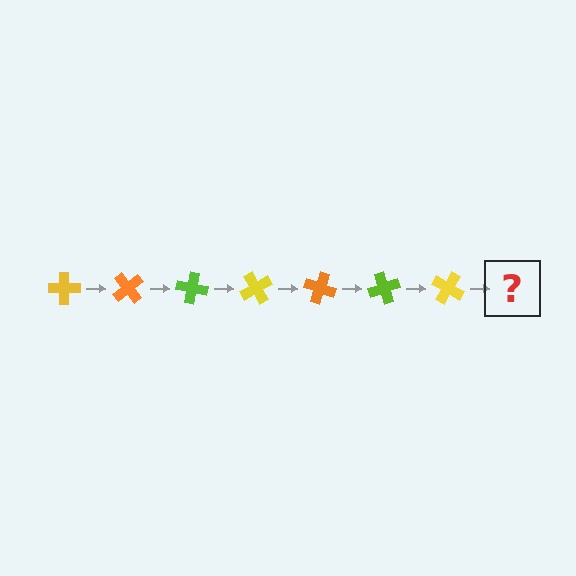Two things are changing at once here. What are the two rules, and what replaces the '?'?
The two rules are that it rotates 50 degrees each step and the color cycles through yellow, orange, and lime. The '?' should be an orange cross, rotated 350 degrees from the start.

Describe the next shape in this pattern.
It should be an orange cross, rotated 350 degrees from the start.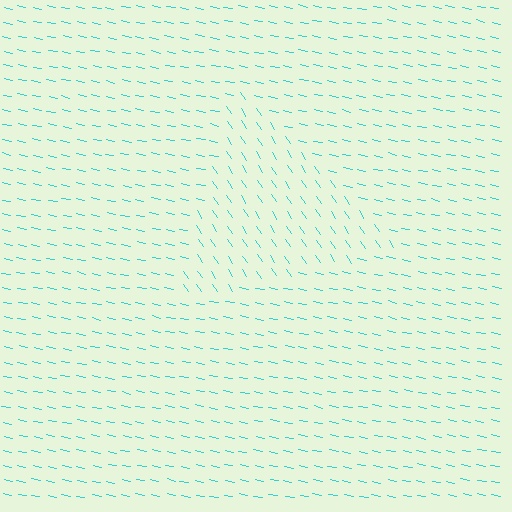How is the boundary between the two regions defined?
The boundary is defined purely by a change in line orientation (approximately 45 degrees difference). All lines are the same color and thickness.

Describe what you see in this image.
The image is filled with small cyan line segments. A triangle region in the image has lines oriented differently from the surrounding lines, creating a visible texture boundary.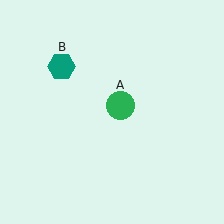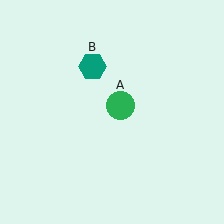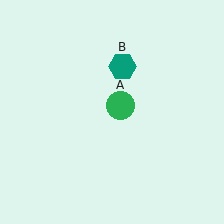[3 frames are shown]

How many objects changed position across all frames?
1 object changed position: teal hexagon (object B).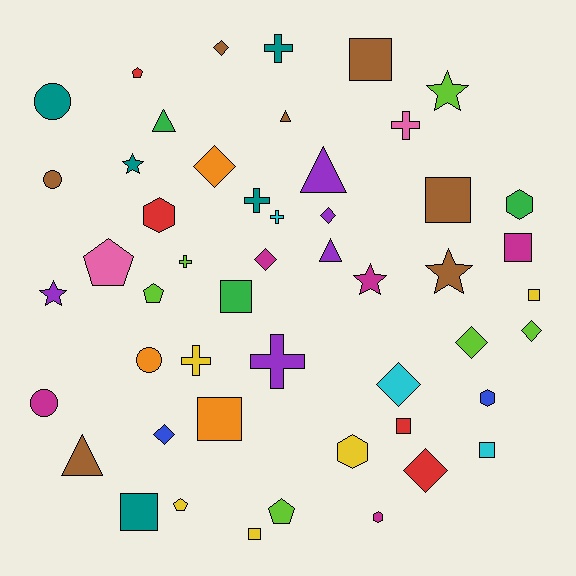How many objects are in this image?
There are 50 objects.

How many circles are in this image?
There are 4 circles.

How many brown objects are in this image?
There are 7 brown objects.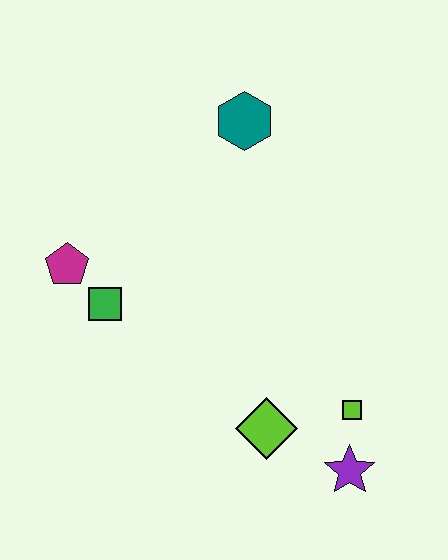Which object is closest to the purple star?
The lime square is closest to the purple star.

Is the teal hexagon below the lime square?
No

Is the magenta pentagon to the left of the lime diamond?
Yes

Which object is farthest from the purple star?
The teal hexagon is farthest from the purple star.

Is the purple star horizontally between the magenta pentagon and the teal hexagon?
No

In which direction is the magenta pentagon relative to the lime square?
The magenta pentagon is to the left of the lime square.